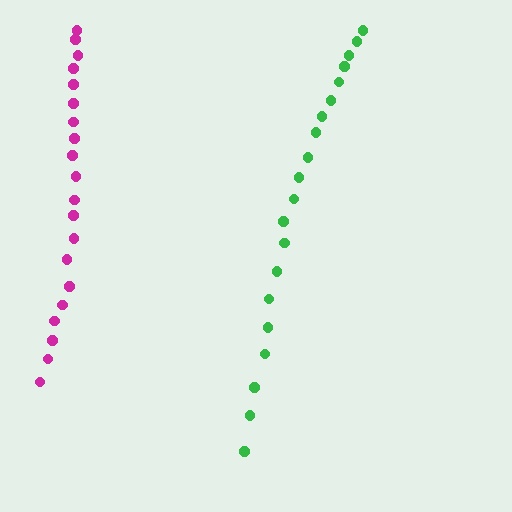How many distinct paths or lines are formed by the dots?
There are 2 distinct paths.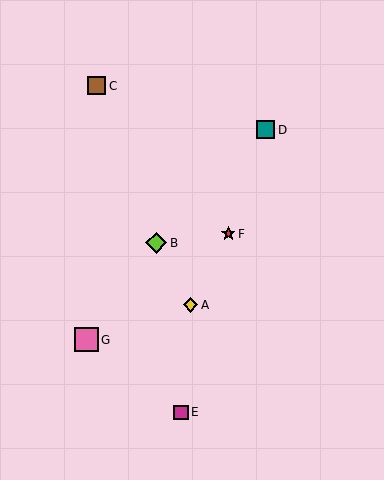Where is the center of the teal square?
The center of the teal square is at (266, 130).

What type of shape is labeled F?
Shape F is a red star.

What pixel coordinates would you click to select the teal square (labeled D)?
Click at (266, 130) to select the teal square D.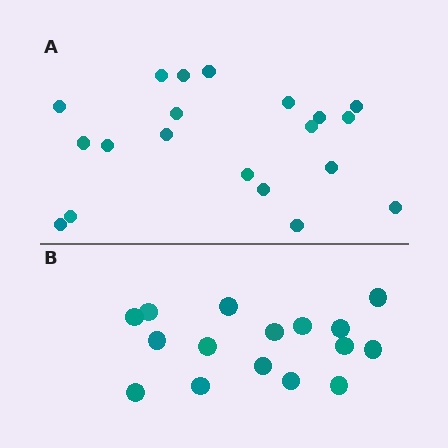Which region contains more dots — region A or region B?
Region A (the top region) has more dots.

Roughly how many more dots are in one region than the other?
Region A has about 4 more dots than region B.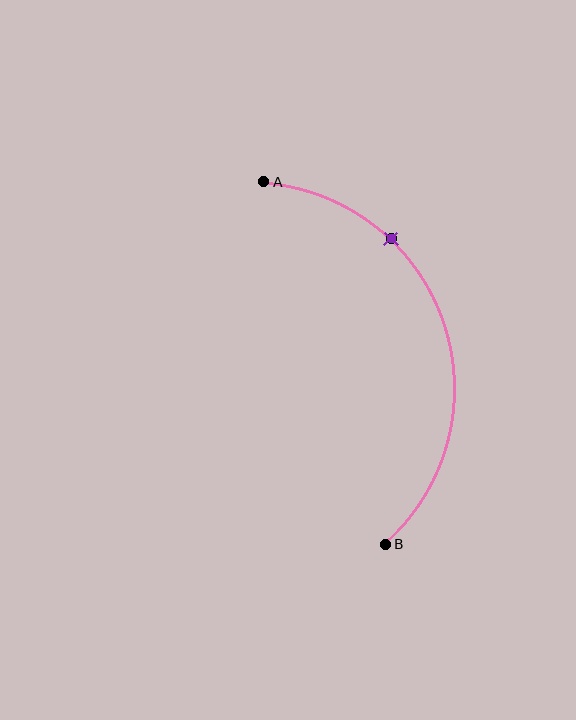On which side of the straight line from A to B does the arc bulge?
The arc bulges to the right of the straight line connecting A and B.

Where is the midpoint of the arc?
The arc midpoint is the point on the curve farthest from the straight line joining A and B. It sits to the right of that line.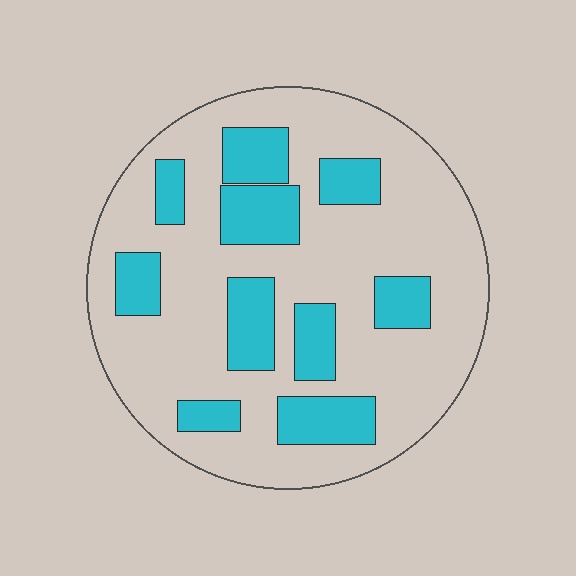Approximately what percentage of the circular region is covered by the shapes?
Approximately 25%.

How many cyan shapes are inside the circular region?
10.